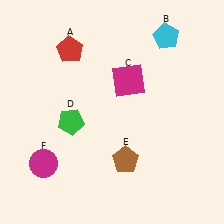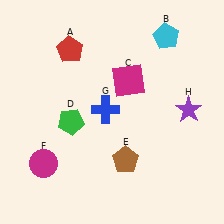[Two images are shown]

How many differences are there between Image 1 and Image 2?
There are 2 differences between the two images.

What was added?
A blue cross (G), a purple star (H) were added in Image 2.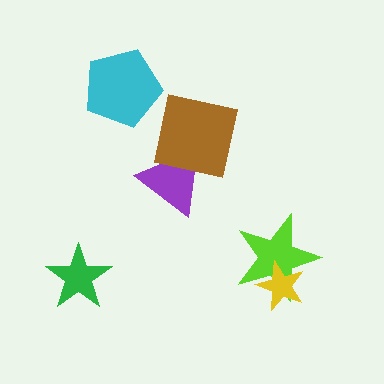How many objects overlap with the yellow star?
1 object overlaps with the yellow star.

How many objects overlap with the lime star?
1 object overlaps with the lime star.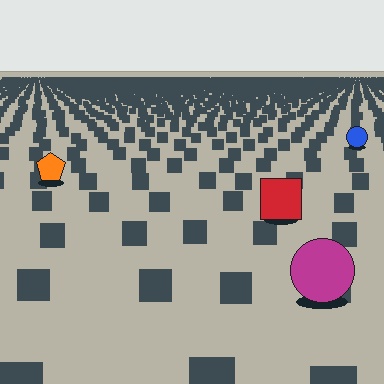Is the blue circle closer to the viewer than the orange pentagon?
No. The orange pentagon is closer — you can tell from the texture gradient: the ground texture is coarser near it.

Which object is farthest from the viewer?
The blue circle is farthest from the viewer. It appears smaller and the ground texture around it is denser.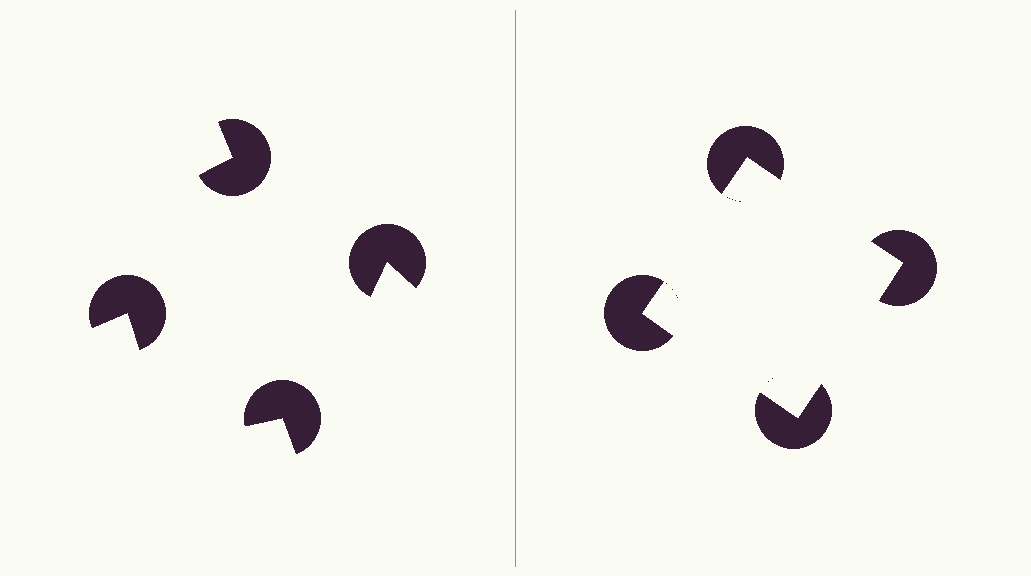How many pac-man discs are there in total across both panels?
8 — 4 on each side.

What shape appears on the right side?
An illusory square.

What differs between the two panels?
The pac-man discs are positioned identically on both sides; only the wedge orientations differ. On the right they align to a square; on the left they are misaligned.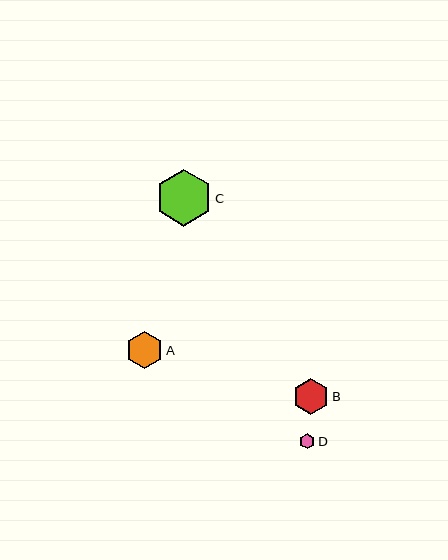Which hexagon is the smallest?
Hexagon D is the smallest with a size of approximately 15 pixels.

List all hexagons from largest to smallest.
From largest to smallest: C, A, B, D.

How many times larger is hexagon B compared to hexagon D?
Hexagon B is approximately 2.4 times the size of hexagon D.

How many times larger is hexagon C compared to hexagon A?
Hexagon C is approximately 1.6 times the size of hexagon A.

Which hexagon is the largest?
Hexagon C is the largest with a size of approximately 57 pixels.